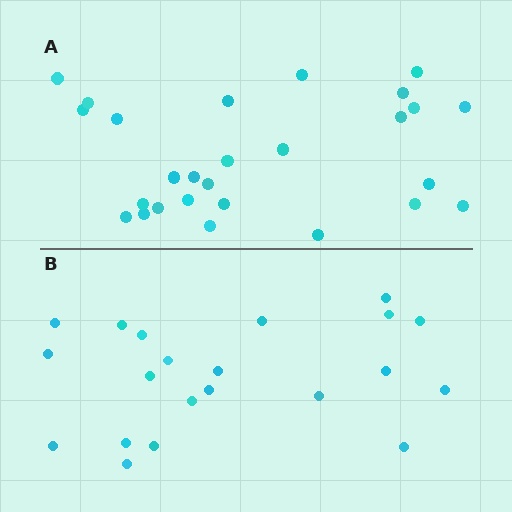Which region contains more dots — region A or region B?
Region A (the top region) has more dots.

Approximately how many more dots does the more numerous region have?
Region A has about 6 more dots than region B.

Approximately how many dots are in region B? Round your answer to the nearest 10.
About 20 dots. (The exact count is 21, which rounds to 20.)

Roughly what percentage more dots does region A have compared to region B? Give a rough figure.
About 30% more.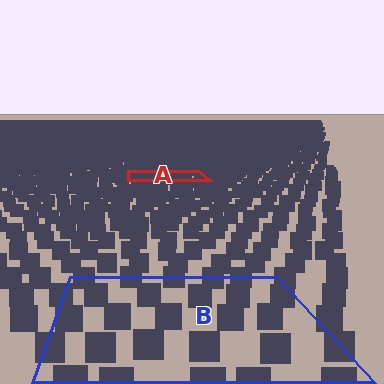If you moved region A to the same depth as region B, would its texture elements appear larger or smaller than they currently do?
They would appear larger. At a closer depth, the same texture elements are projected at a bigger on-screen size.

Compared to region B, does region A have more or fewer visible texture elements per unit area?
Region A has more texture elements per unit area — they are packed more densely because it is farther away.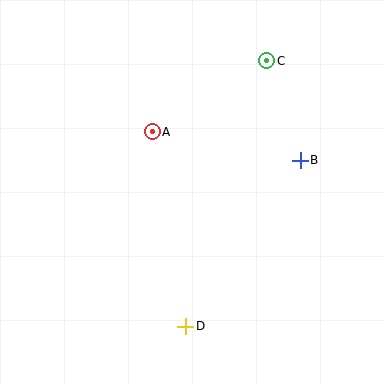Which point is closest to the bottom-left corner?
Point D is closest to the bottom-left corner.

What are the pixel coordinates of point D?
Point D is at (186, 326).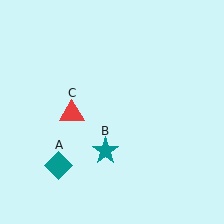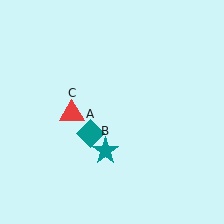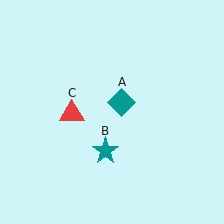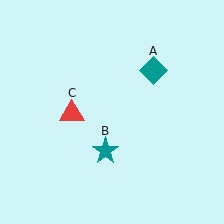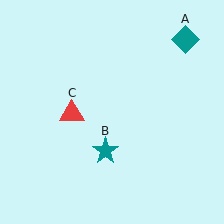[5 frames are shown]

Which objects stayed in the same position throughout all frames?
Teal star (object B) and red triangle (object C) remained stationary.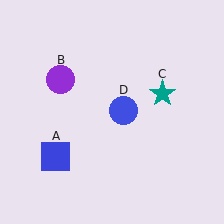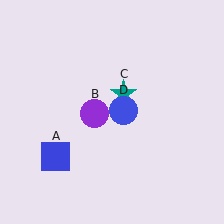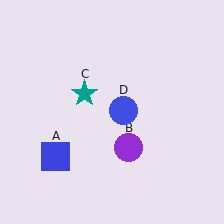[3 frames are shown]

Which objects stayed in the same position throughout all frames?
Blue square (object A) and blue circle (object D) remained stationary.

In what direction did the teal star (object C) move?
The teal star (object C) moved left.